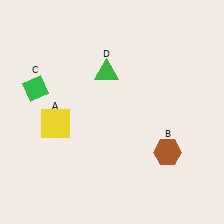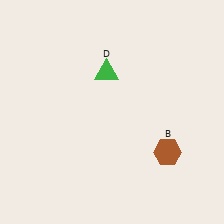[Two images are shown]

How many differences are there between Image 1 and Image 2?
There are 2 differences between the two images.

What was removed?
The yellow square (A), the green diamond (C) were removed in Image 2.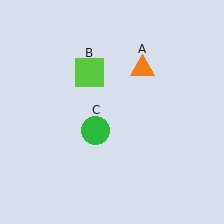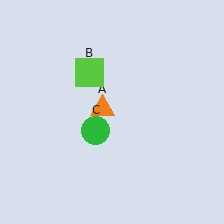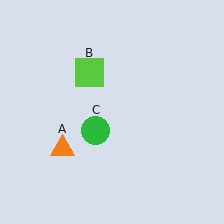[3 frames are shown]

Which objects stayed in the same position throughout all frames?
Lime square (object B) and green circle (object C) remained stationary.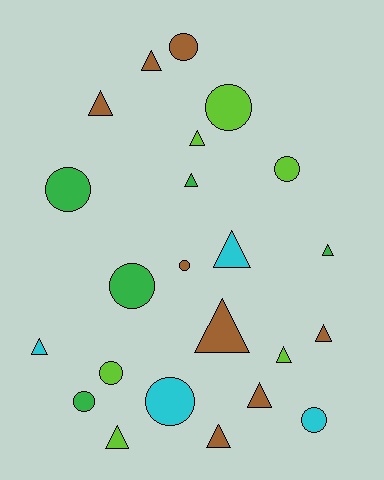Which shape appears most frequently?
Triangle, with 13 objects.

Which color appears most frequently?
Brown, with 8 objects.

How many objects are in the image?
There are 23 objects.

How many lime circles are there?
There are 3 lime circles.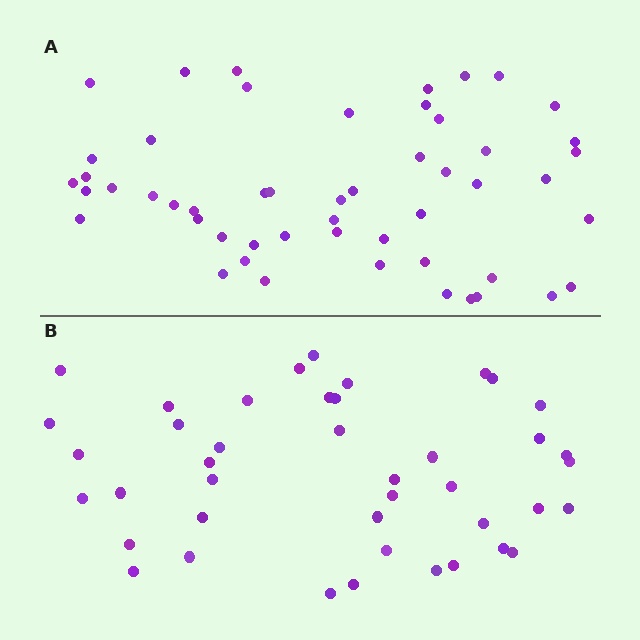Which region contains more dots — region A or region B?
Region A (the top region) has more dots.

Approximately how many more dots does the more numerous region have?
Region A has roughly 10 or so more dots than region B.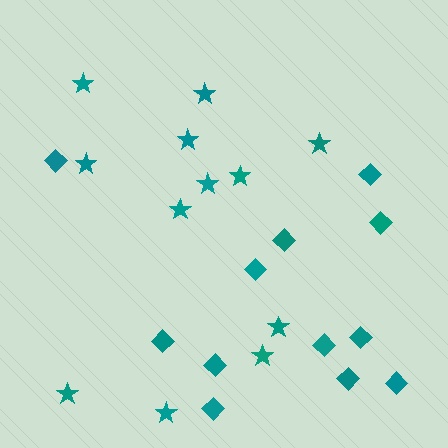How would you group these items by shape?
There are 2 groups: one group of diamonds (12) and one group of stars (12).